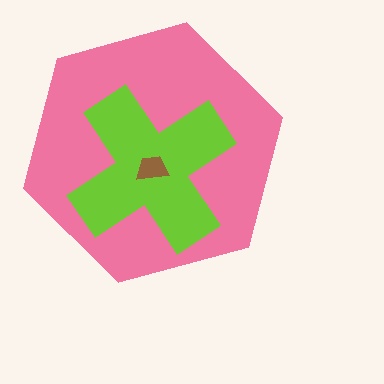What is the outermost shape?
The pink hexagon.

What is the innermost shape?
The brown trapezoid.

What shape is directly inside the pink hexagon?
The lime cross.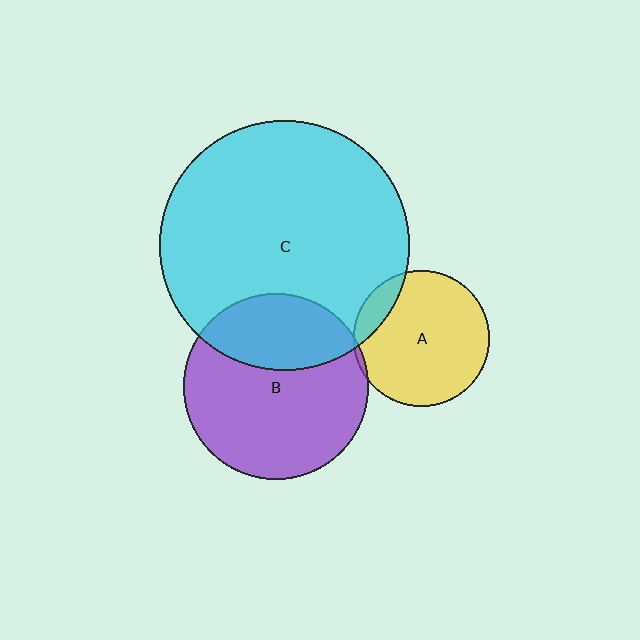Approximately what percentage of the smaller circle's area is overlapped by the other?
Approximately 5%.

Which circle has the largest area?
Circle C (cyan).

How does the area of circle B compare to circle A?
Approximately 1.9 times.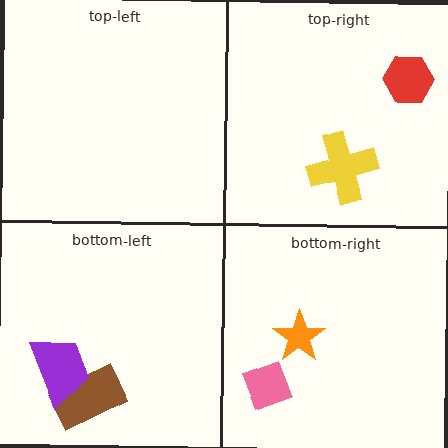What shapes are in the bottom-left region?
The brown rectangle, the purple trapezoid.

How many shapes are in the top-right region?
2.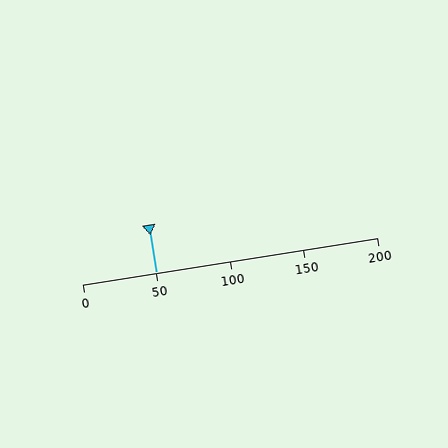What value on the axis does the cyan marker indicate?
The marker indicates approximately 50.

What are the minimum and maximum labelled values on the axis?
The axis runs from 0 to 200.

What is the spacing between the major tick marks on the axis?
The major ticks are spaced 50 apart.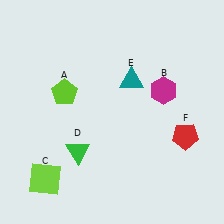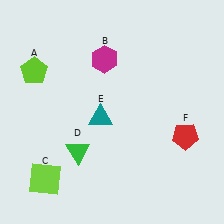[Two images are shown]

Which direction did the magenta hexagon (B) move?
The magenta hexagon (B) moved left.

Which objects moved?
The objects that moved are: the lime pentagon (A), the magenta hexagon (B), the teal triangle (E).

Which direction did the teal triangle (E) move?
The teal triangle (E) moved down.